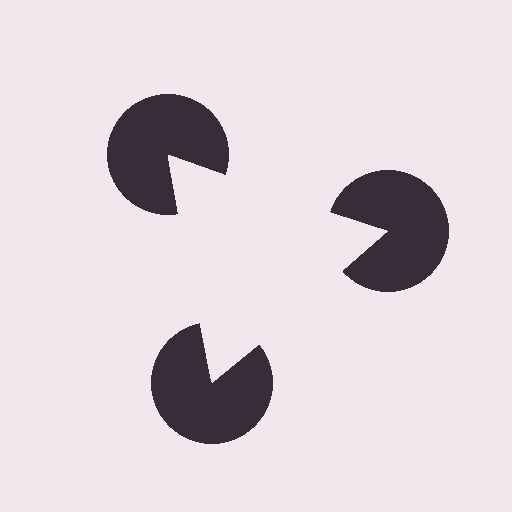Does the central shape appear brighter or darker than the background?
It typically appears slightly brighter than the background, even though no actual brightness change is drawn.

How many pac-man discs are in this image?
There are 3 — one at each vertex of the illusory triangle.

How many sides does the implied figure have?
3 sides.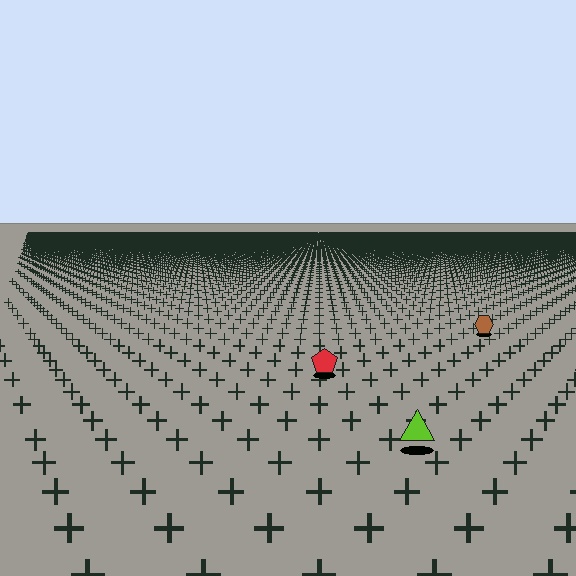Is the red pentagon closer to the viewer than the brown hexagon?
Yes. The red pentagon is closer — you can tell from the texture gradient: the ground texture is coarser near it.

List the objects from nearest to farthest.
From nearest to farthest: the lime triangle, the red pentagon, the brown hexagon.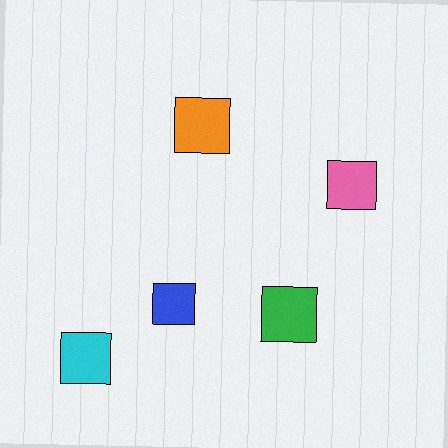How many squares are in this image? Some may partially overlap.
There are 5 squares.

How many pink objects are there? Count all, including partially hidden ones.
There is 1 pink object.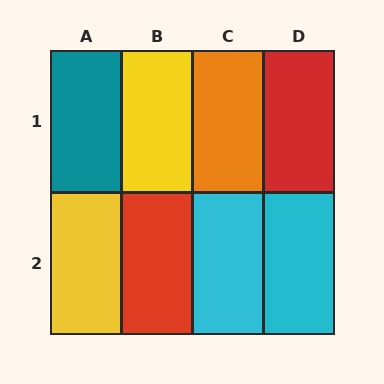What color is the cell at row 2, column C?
Cyan.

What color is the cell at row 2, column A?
Yellow.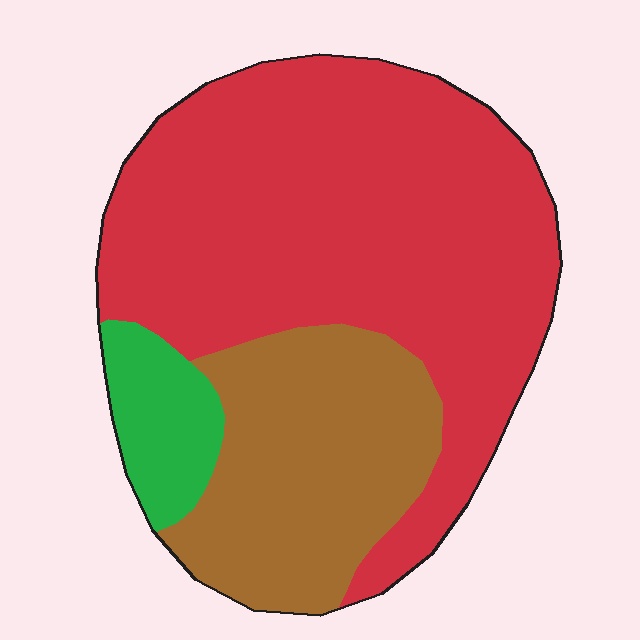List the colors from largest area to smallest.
From largest to smallest: red, brown, green.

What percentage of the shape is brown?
Brown takes up about one quarter (1/4) of the shape.